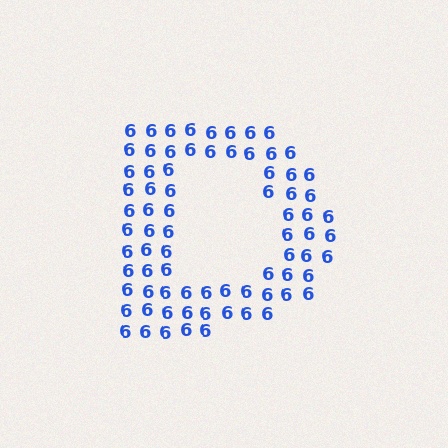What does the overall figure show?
The overall figure shows the letter D.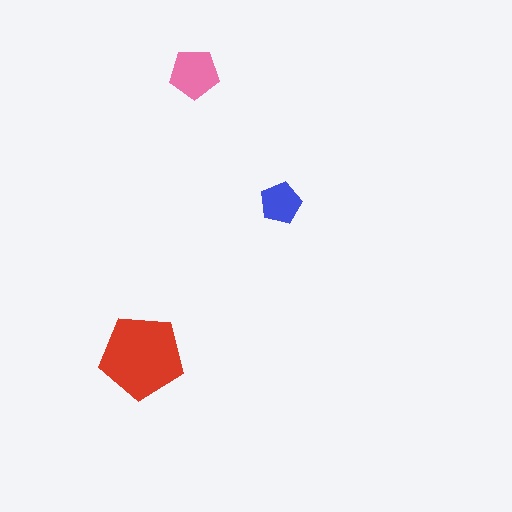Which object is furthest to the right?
The blue pentagon is rightmost.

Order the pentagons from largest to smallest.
the red one, the pink one, the blue one.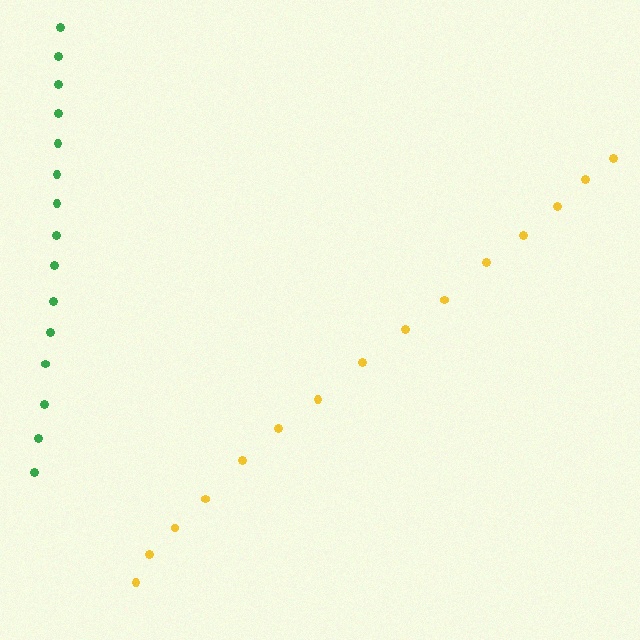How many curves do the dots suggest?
There are 2 distinct paths.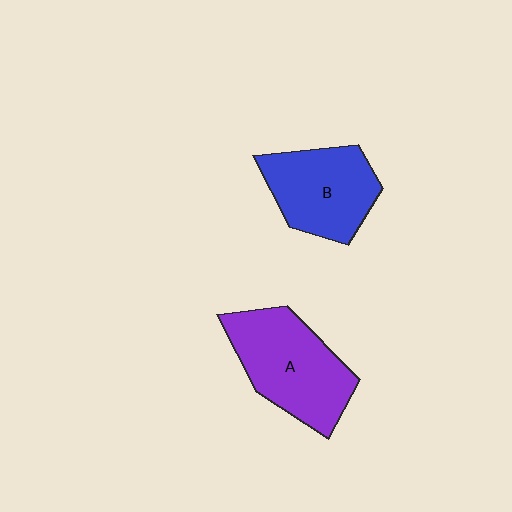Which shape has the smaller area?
Shape B (blue).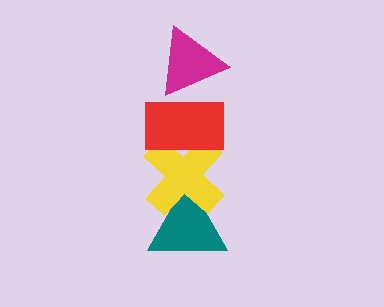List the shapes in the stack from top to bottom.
From top to bottom: the magenta triangle, the red rectangle, the yellow cross, the teal triangle.